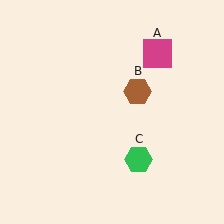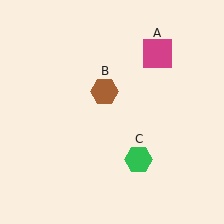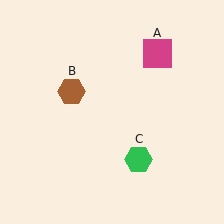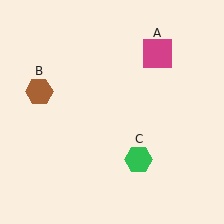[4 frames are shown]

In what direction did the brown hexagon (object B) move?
The brown hexagon (object B) moved left.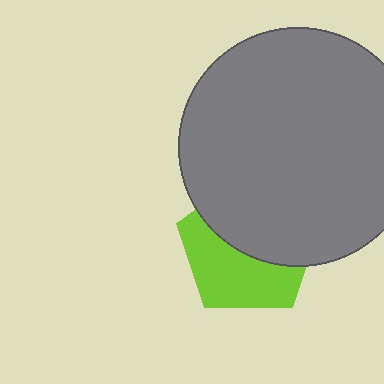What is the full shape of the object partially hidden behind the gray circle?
The partially hidden object is a lime pentagon.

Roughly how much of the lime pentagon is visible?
About half of it is visible (roughly 48%).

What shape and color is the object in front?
The object in front is a gray circle.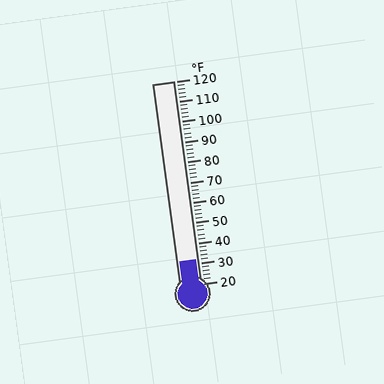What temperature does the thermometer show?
The thermometer shows approximately 32°F.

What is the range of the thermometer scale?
The thermometer scale ranges from 20°F to 120°F.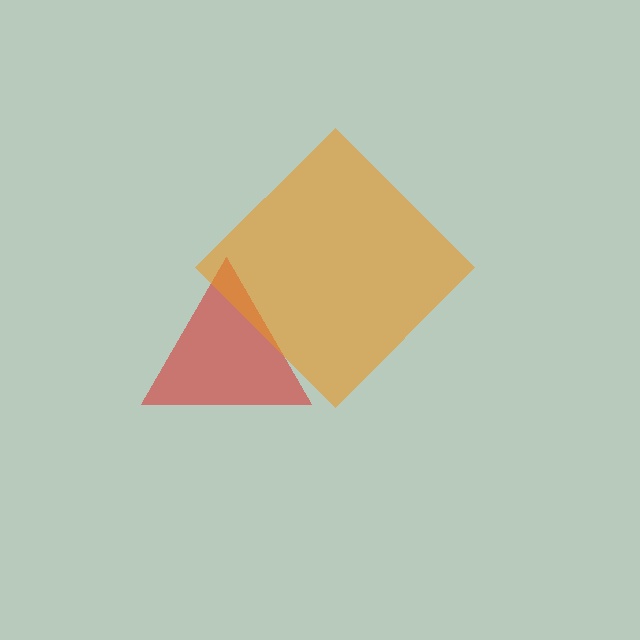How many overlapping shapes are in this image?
There are 2 overlapping shapes in the image.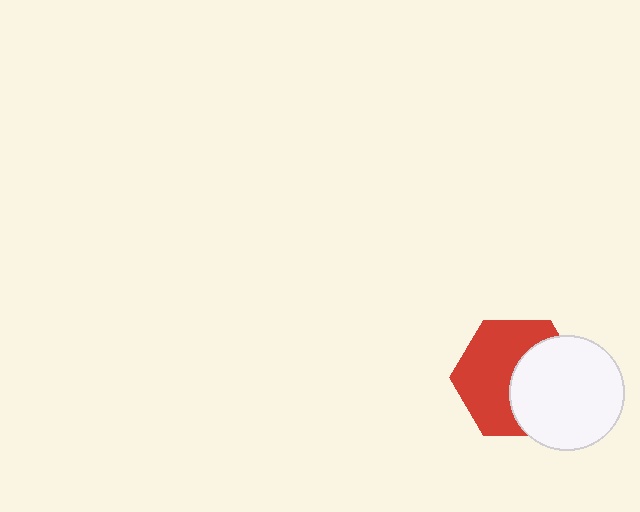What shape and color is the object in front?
The object in front is a white circle.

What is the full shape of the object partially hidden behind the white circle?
The partially hidden object is a red hexagon.